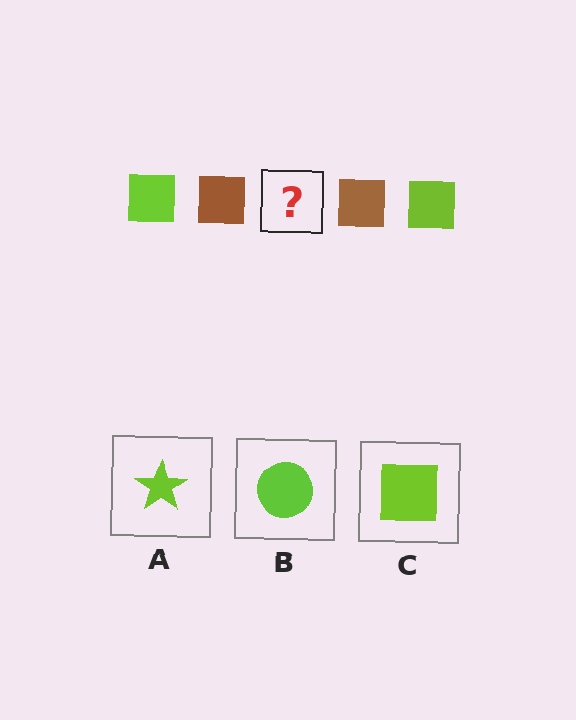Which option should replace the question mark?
Option C.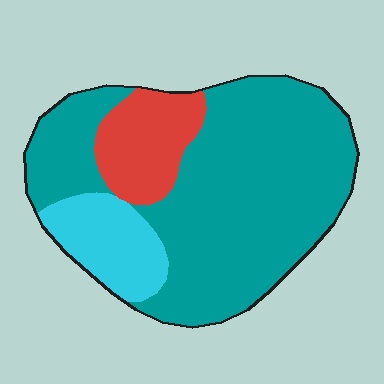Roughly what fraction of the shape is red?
Red takes up less than a quarter of the shape.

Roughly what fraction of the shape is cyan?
Cyan takes up about one eighth (1/8) of the shape.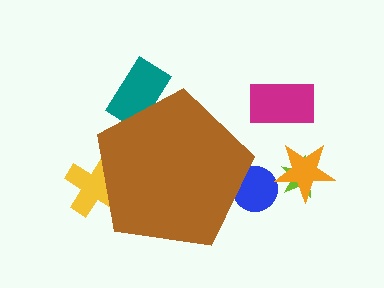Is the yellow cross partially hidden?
Yes, the yellow cross is partially hidden behind the brown pentagon.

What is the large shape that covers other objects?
A brown pentagon.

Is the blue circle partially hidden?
Yes, the blue circle is partially hidden behind the brown pentagon.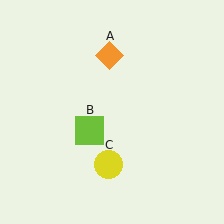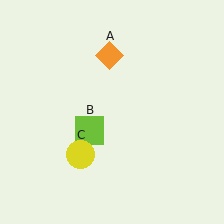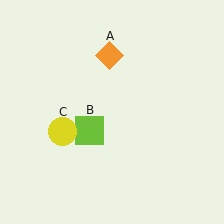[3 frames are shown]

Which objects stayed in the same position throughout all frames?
Orange diamond (object A) and lime square (object B) remained stationary.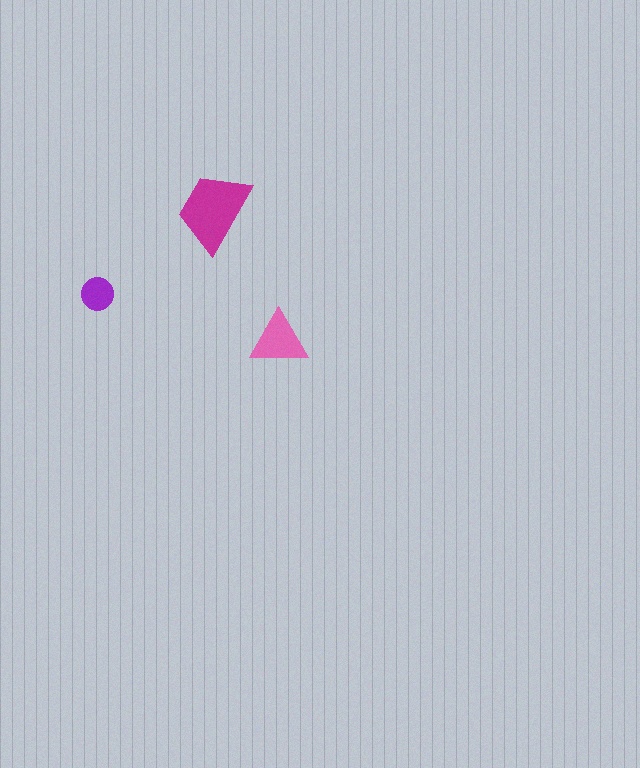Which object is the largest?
The magenta trapezoid.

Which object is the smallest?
The purple circle.